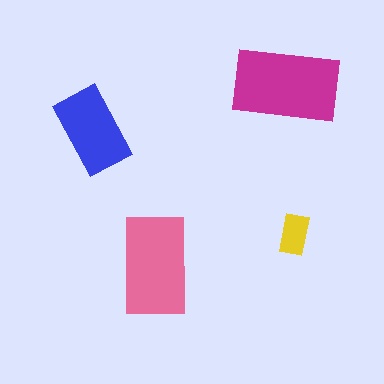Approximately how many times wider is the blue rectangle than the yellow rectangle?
About 2 times wider.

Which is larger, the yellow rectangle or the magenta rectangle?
The magenta one.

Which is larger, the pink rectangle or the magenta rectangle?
The magenta one.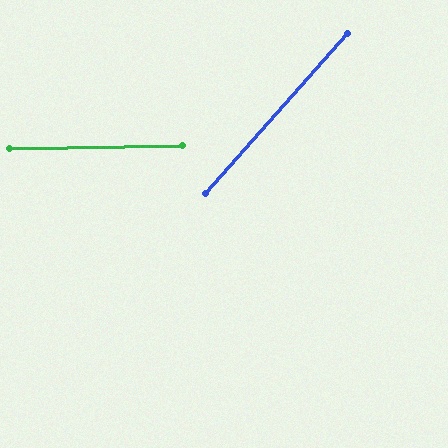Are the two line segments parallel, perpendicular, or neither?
Neither parallel nor perpendicular — they differ by about 47°.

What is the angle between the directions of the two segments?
Approximately 47 degrees.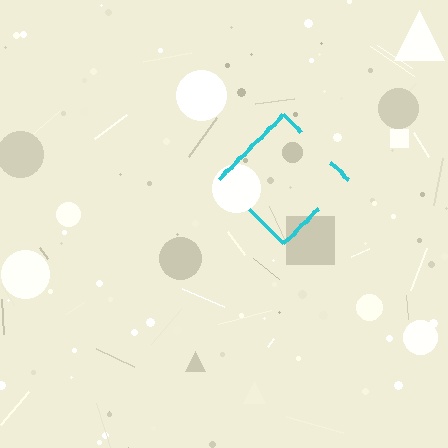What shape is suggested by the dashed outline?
The dashed outline suggests a diamond.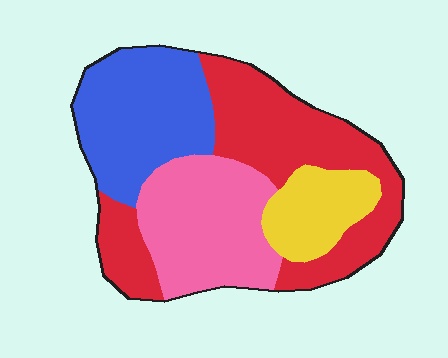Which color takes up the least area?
Yellow, at roughly 10%.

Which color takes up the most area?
Red, at roughly 35%.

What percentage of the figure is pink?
Pink covers 26% of the figure.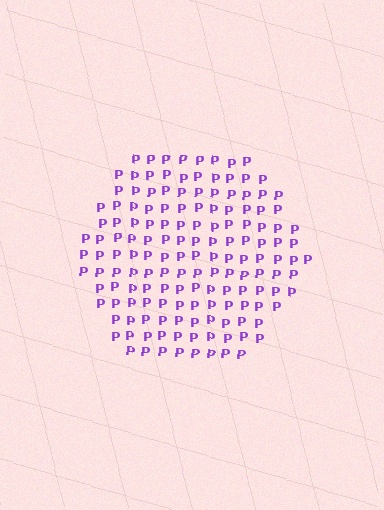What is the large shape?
The large shape is a hexagon.